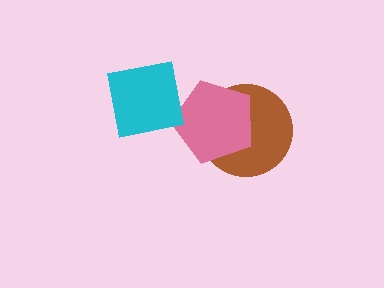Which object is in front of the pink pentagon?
The cyan square is in front of the pink pentagon.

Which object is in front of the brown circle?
The pink pentagon is in front of the brown circle.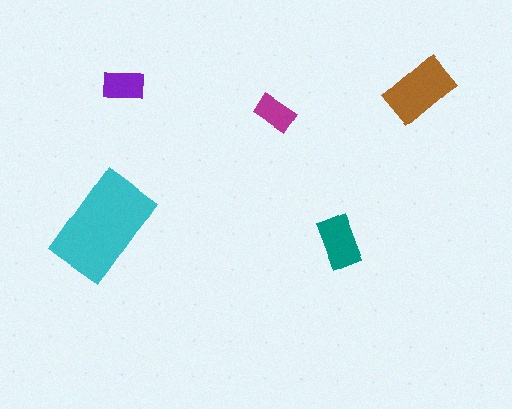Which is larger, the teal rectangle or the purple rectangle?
The teal one.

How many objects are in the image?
There are 5 objects in the image.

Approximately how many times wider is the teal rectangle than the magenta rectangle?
About 1.5 times wider.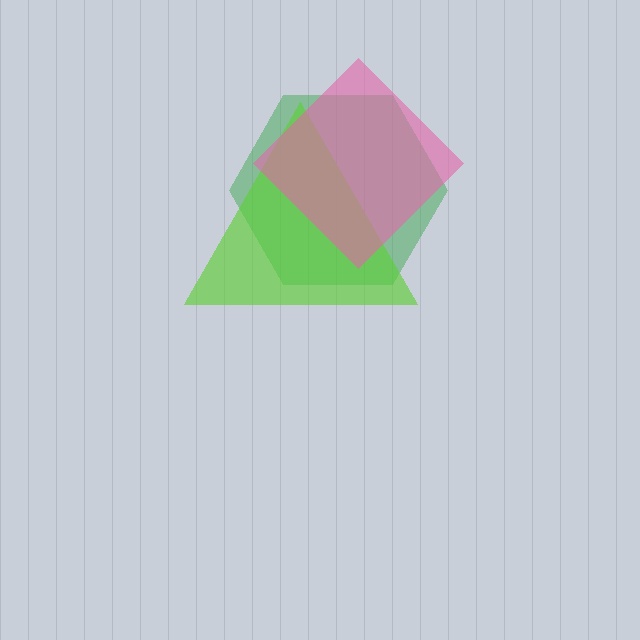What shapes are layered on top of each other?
The layered shapes are: a green hexagon, a lime triangle, a pink diamond.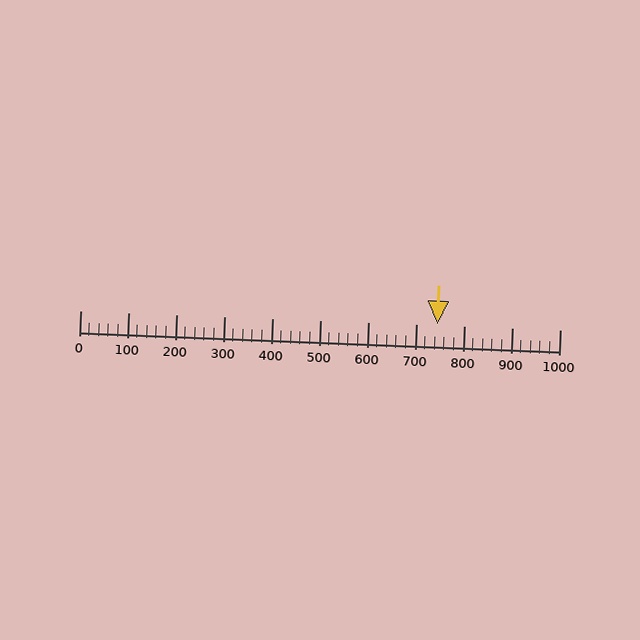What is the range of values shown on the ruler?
The ruler shows values from 0 to 1000.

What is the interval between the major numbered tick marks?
The major tick marks are spaced 100 units apart.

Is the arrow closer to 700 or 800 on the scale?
The arrow is closer to 700.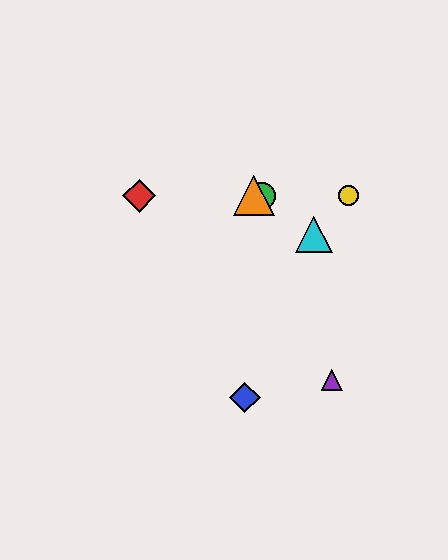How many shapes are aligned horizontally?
4 shapes (the red diamond, the green circle, the yellow circle, the orange triangle) are aligned horizontally.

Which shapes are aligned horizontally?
The red diamond, the green circle, the yellow circle, the orange triangle are aligned horizontally.